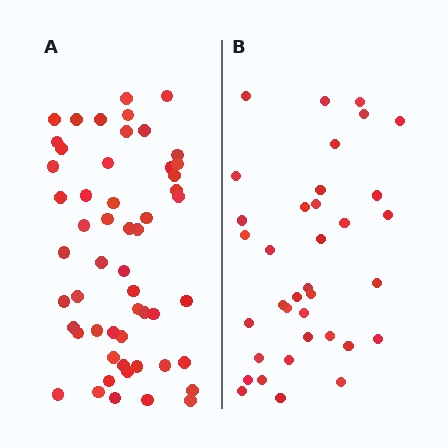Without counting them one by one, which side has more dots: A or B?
Region A (the left region) has more dots.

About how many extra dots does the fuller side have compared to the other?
Region A has approximately 20 more dots than region B.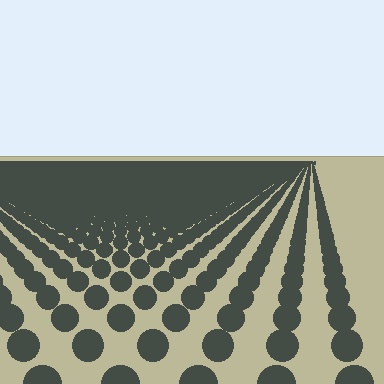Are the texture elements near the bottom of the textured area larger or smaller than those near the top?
Larger. Near the bottom, elements are closer to the viewer and appear at a bigger on-screen size.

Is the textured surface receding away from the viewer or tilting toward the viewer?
The surface is receding away from the viewer. Texture elements get smaller and denser toward the top.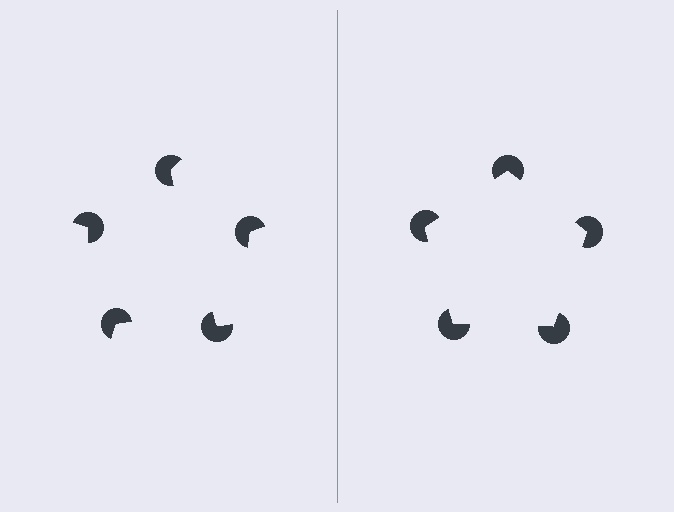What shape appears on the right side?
An illusory pentagon.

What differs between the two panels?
The pac-man discs are positioned identically on both sides; only the wedge orientations differ. On the right they align to a pentagon; on the left they are misaligned.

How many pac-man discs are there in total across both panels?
10 — 5 on each side.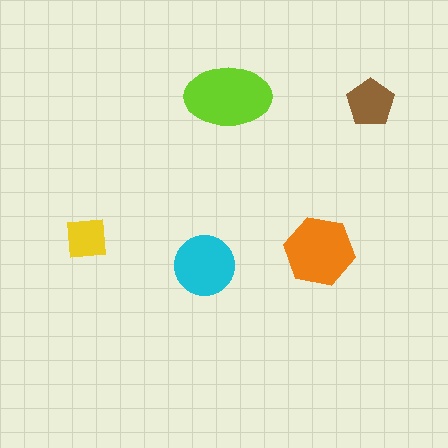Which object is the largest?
The lime ellipse.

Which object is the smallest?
The yellow square.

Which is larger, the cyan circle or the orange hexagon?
The orange hexagon.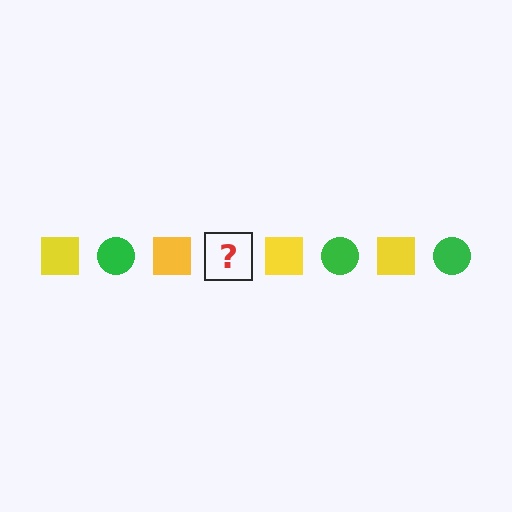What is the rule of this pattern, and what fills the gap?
The rule is that the pattern alternates between yellow square and green circle. The gap should be filled with a green circle.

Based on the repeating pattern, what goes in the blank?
The blank should be a green circle.